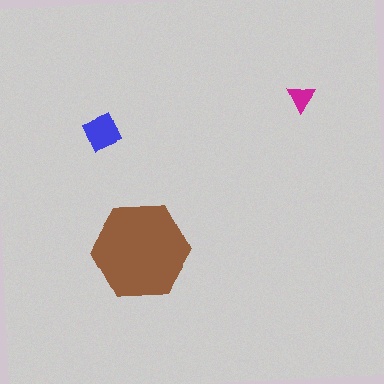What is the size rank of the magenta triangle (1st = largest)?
3rd.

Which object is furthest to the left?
The blue diamond is leftmost.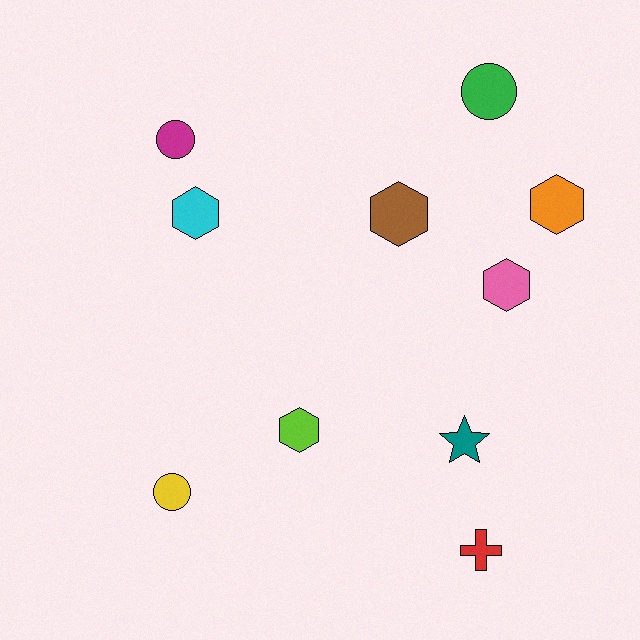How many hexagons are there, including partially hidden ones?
There are 5 hexagons.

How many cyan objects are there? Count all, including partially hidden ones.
There is 1 cyan object.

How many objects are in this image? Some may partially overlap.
There are 10 objects.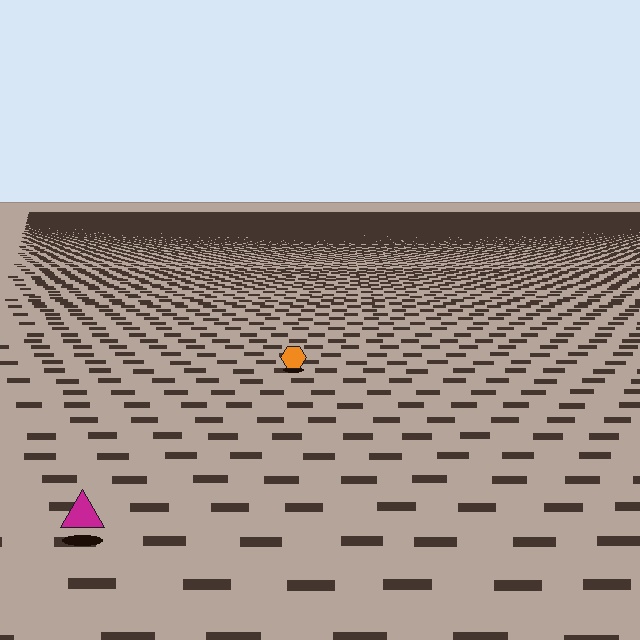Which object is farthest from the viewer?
The orange hexagon is farthest from the viewer. It appears smaller and the ground texture around it is denser.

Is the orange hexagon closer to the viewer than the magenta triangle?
No. The magenta triangle is closer — you can tell from the texture gradient: the ground texture is coarser near it.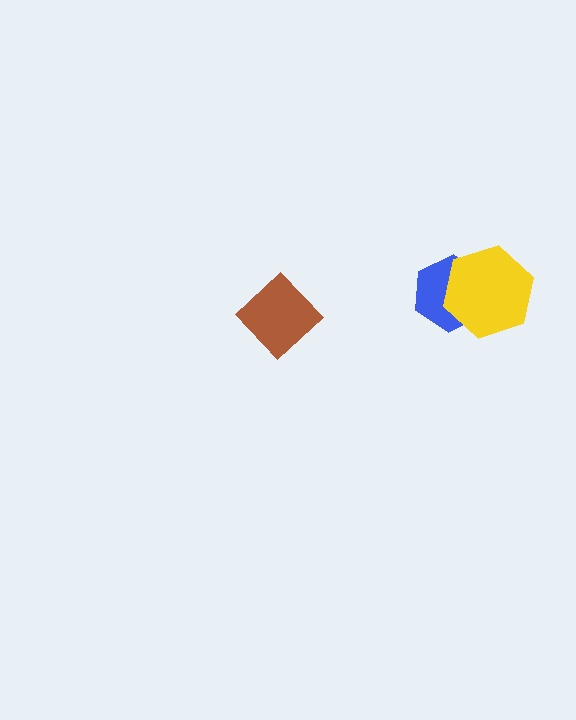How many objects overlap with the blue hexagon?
1 object overlaps with the blue hexagon.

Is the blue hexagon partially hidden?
Yes, it is partially covered by another shape.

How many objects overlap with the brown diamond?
0 objects overlap with the brown diamond.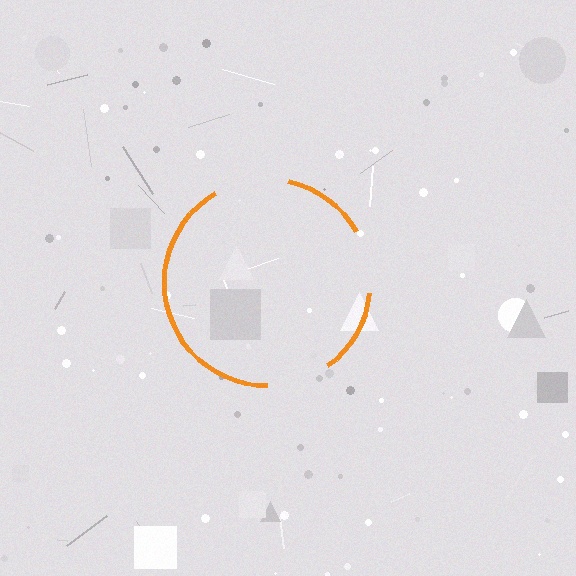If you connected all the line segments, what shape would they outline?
They would outline a circle.